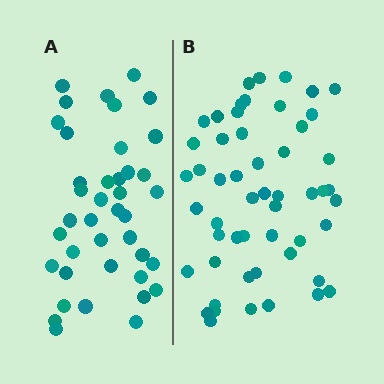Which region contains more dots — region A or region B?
Region B (the right region) has more dots.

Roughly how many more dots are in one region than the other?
Region B has approximately 15 more dots than region A.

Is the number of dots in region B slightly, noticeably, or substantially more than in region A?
Region B has noticeably more, but not dramatically so. The ratio is roughly 1.3 to 1.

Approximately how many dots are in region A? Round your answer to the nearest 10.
About 40 dots.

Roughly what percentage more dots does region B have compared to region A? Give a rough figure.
About 30% more.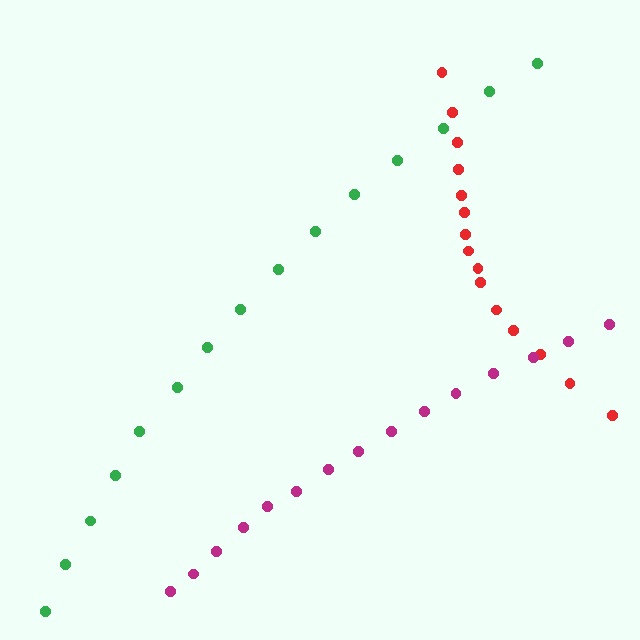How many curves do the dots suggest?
There are 3 distinct paths.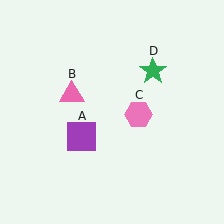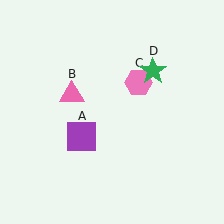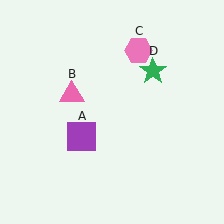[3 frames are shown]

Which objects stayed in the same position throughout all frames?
Purple square (object A) and pink triangle (object B) and green star (object D) remained stationary.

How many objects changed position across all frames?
1 object changed position: pink hexagon (object C).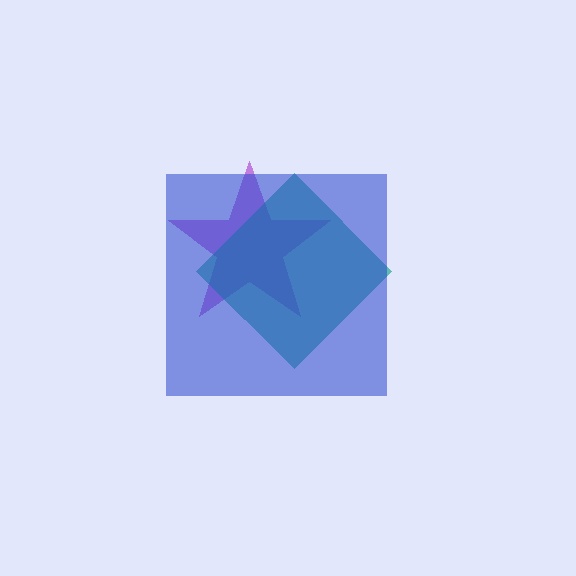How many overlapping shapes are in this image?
There are 3 overlapping shapes in the image.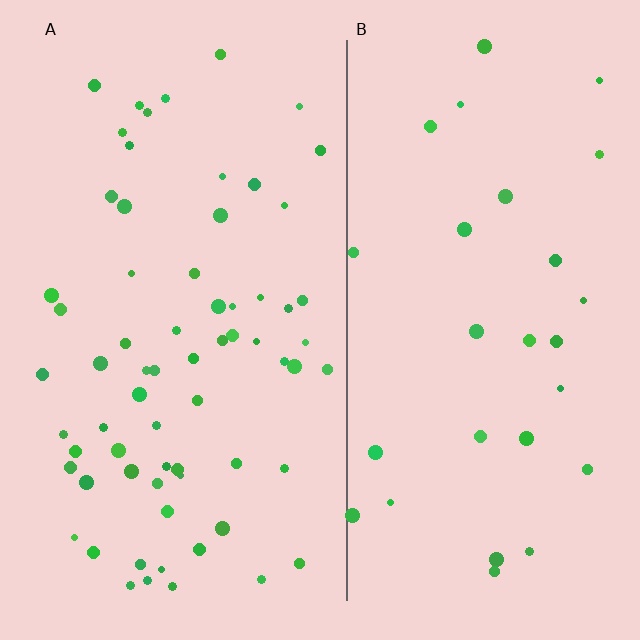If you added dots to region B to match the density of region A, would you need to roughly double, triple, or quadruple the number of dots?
Approximately double.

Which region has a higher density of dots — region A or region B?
A (the left).